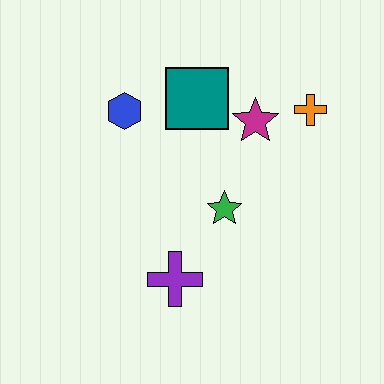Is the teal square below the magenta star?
No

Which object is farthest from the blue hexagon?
The orange cross is farthest from the blue hexagon.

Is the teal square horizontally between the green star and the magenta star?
No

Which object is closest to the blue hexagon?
The teal square is closest to the blue hexagon.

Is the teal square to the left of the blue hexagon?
No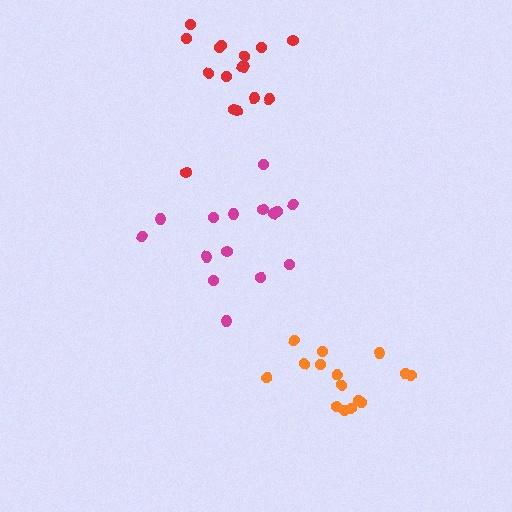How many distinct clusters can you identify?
There are 3 distinct clusters.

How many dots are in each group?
Group 1: 15 dots, Group 2: 16 dots, Group 3: 15 dots (46 total).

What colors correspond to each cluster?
The clusters are colored: orange, red, magenta.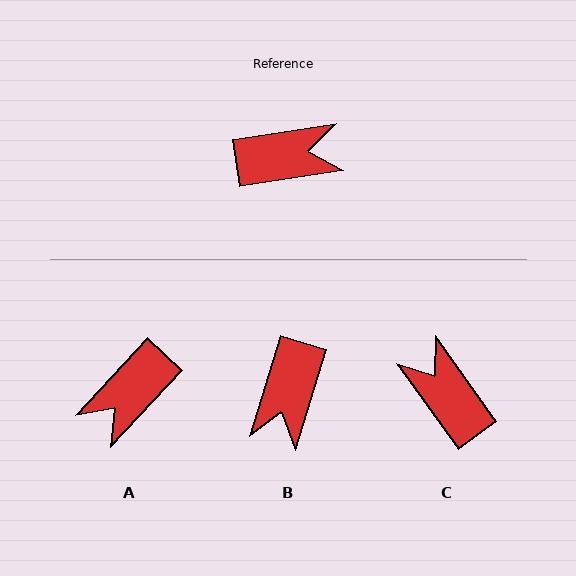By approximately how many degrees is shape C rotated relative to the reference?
Approximately 117 degrees counter-clockwise.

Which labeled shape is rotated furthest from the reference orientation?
A, about 142 degrees away.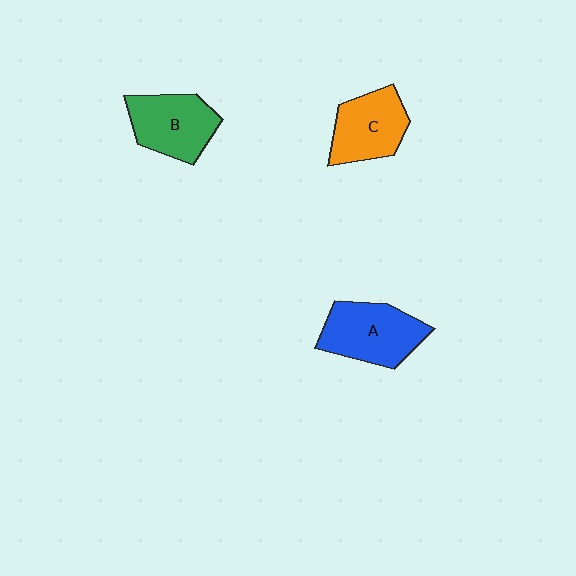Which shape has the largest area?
Shape A (blue).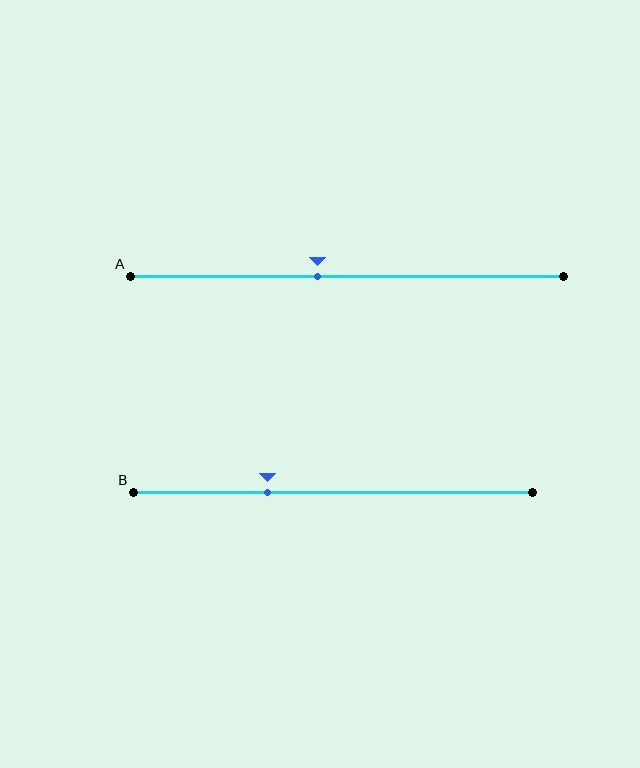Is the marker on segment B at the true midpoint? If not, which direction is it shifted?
No, the marker on segment B is shifted to the left by about 16% of the segment length.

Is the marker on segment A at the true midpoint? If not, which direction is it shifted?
No, the marker on segment A is shifted to the left by about 7% of the segment length.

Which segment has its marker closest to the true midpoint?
Segment A has its marker closest to the true midpoint.